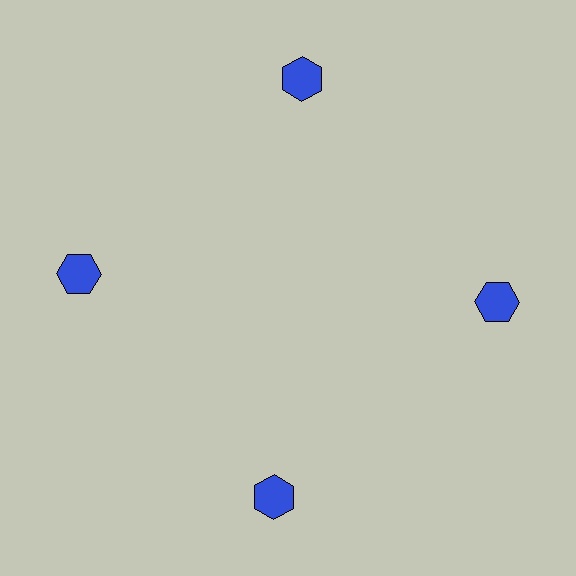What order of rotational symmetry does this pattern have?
This pattern has 4-fold rotational symmetry.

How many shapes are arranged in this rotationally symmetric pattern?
There are 4 shapes, arranged in 4 groups of 1.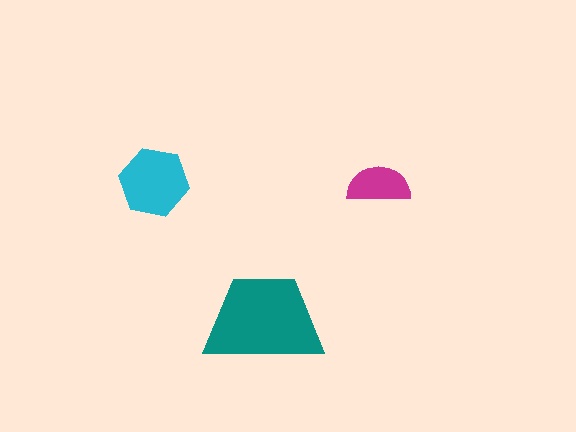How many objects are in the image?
There are 3 objects in the image.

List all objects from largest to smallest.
The teal trapezoid, the cyan hexagon, the magenta semicircle.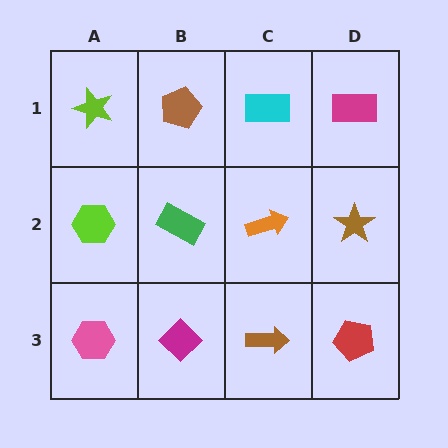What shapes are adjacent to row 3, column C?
An orange arrow (row 2, column C), a magenta diamond (row 3, column B), a red pentagon (row 3, column D).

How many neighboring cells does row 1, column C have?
3.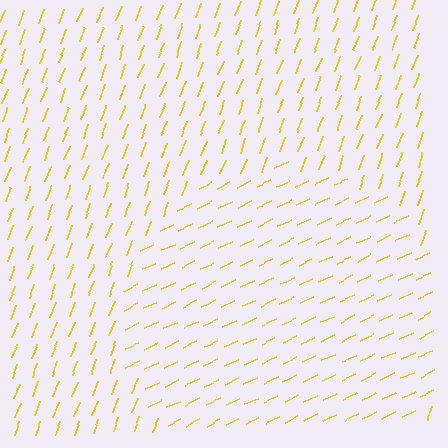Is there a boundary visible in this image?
Yes, there is a texture boundary formed by a change in line orientation.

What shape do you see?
I see a circle.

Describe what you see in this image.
The image is filled with small yellow line segments. A circle region in the image has lines oriented differently from the surrounding lines, creating a visible texture boundary.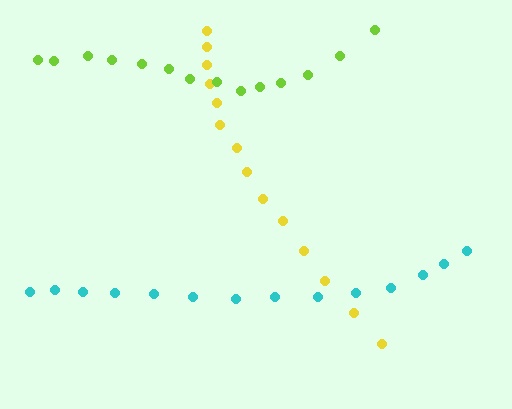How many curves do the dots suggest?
There are 3 distinct paths.